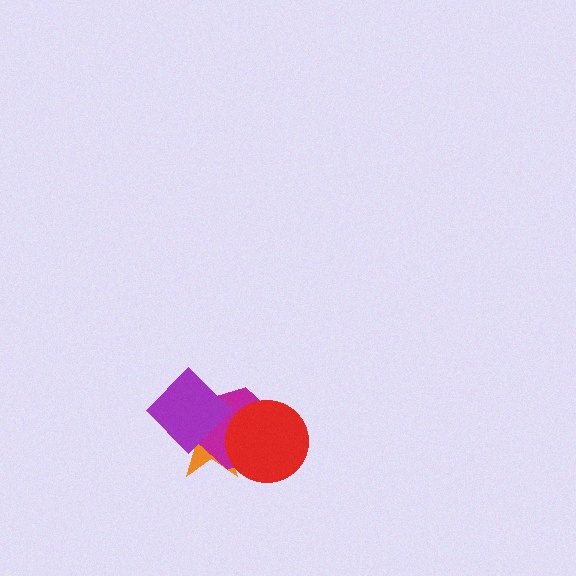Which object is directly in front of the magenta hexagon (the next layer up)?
The red circle is directly in front of the magenta hexagon.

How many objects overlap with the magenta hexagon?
3 objects overlap with the magenta hexagon.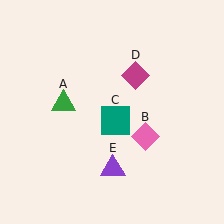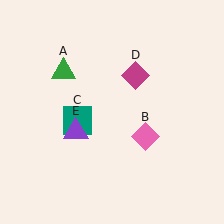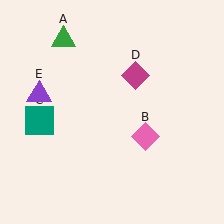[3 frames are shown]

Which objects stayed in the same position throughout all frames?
Pink diamond (object B) and magenta diamond (object D) remained stationary.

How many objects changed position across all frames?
3 objects changed position: green triangle (object A), teal square (object C), purple triangle (object E).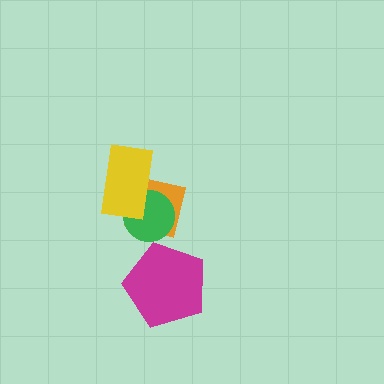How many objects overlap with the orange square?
2 objects overlap with the orange square.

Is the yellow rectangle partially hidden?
No, no other shape covers it.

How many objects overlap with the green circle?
2 objects overlap with the green circle.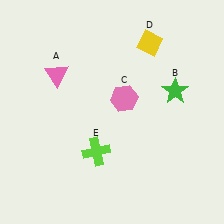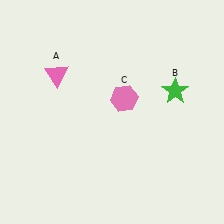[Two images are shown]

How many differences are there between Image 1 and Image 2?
There are 2 differences between the two images.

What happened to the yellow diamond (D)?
The yellow diamond (D) was removed in Image 2. It was in the top-right area of Image 1.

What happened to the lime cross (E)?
The lime cross (E) was removed in Image 2. It was in the bottom-left area of Image 1.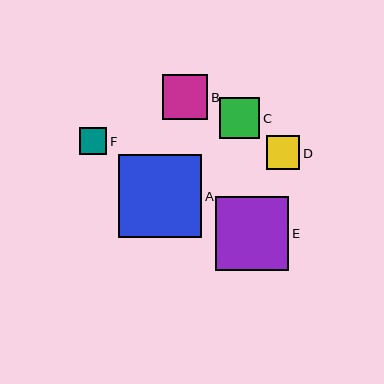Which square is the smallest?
Square F is the smallest with a size of approximately 27 pixels.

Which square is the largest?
Square A is the largest with a size of approximately 83 pixels.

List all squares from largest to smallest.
From largest to smallest: A, E, B, C, D, F.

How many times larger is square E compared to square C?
Square E is approximately 1.8 times the size of square C.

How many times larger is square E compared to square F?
Square E is approximately 2.7 times the size of square F.